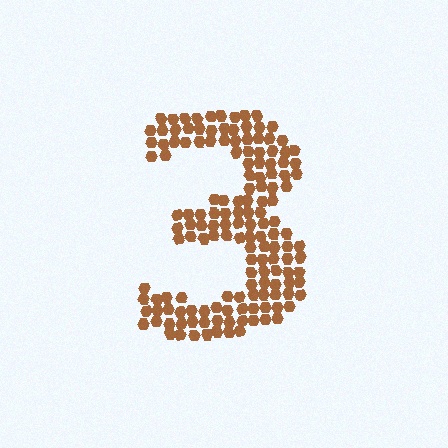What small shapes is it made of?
It is made of small hexagons.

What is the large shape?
The large shape is the digit 3.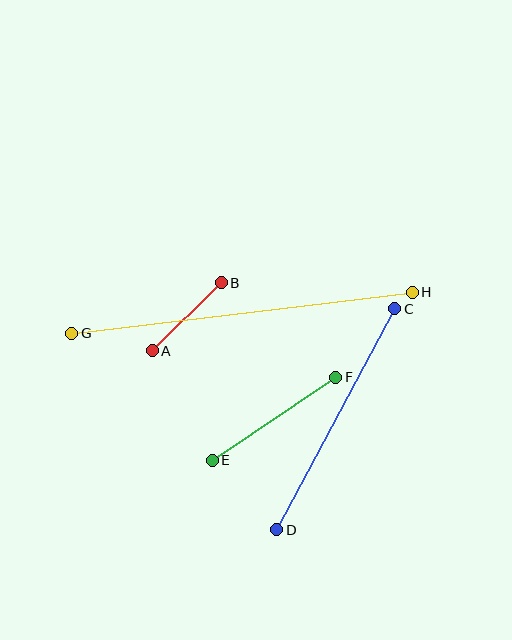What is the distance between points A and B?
The distance is approximately 97 pixels.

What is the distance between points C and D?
The distance is approximately 250 pixels.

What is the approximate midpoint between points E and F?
The midpoint is at approximately (274, 419) pixels.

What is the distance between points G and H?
The distance is approximately 343 pixels.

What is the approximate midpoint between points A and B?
The midpoint is at approximately (187, 317) pixels.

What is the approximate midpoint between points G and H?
The midpoint is at approximately (242, 313) pixels.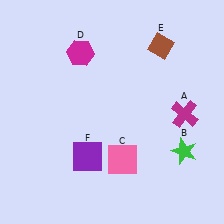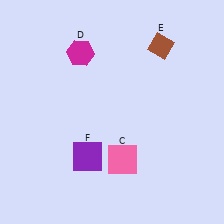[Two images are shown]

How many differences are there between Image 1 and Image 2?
There are 2 differences between the two images.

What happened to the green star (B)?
The green star (B) was removed in Image 2. It was in the bottom-right area of Image 1.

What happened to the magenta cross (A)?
The magenta cross (A) was removed in Image 2. It was in the bottom-right area of Image 1.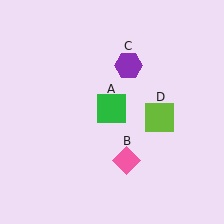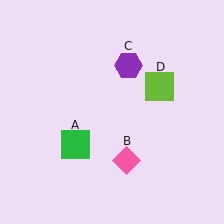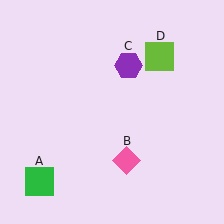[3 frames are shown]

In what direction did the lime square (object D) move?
The lime square (object D) moved up.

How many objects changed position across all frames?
2 objects changed position: green square (object A), lime square (object D).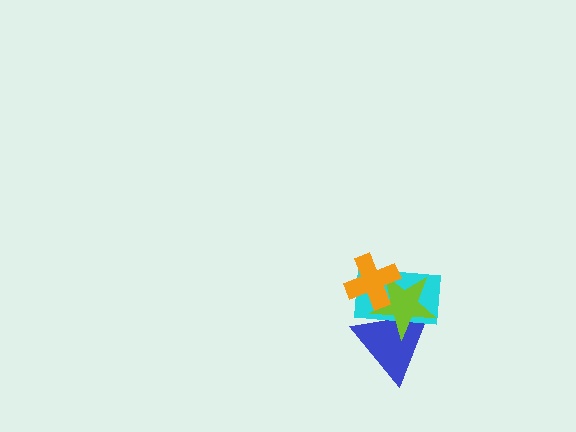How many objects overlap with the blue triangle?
3 objects overlap with the blue triangle.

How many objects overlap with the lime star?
3 objects overlap with the lime star.